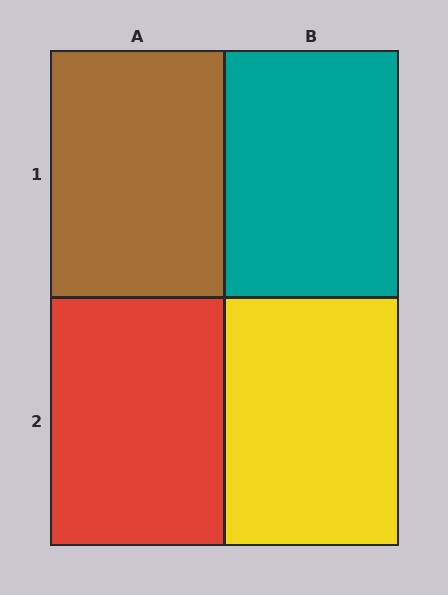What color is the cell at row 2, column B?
Yellow.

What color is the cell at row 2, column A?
Red.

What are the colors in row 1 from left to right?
Brown, teal.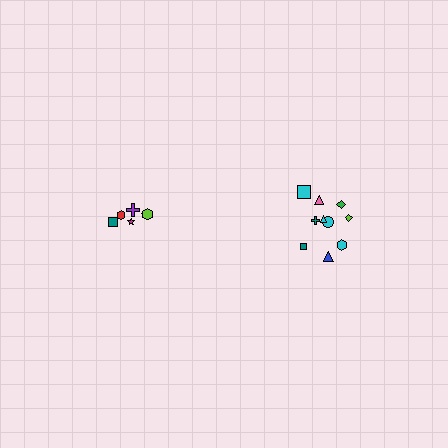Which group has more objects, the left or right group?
The right group.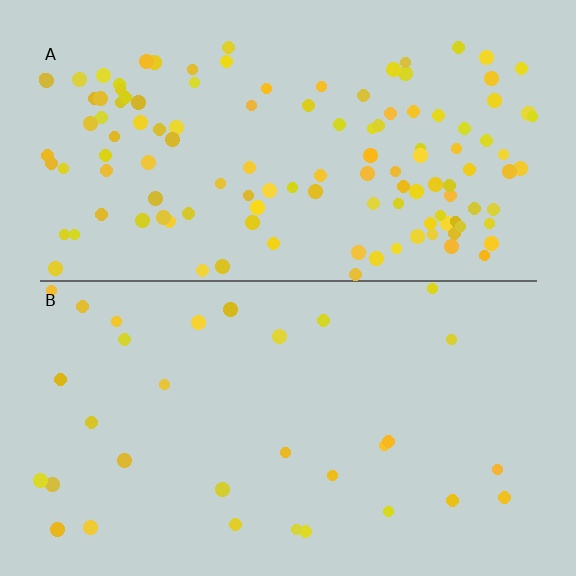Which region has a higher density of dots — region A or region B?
A (the top).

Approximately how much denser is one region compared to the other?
Approximately 3.7× — region A over region B.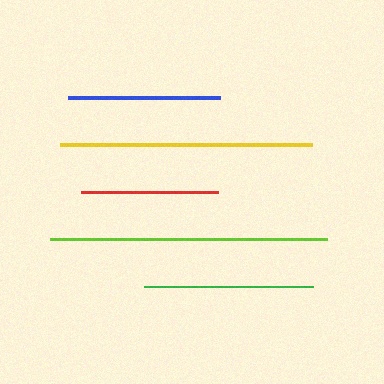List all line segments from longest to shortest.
From longest to shortest: lime, yellow, green, blue, red.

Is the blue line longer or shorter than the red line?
The blue line is longer than the red line.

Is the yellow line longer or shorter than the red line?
The yellow line is longer than the red line.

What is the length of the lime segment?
The lime segment is approximately 277 pixels long.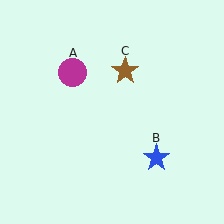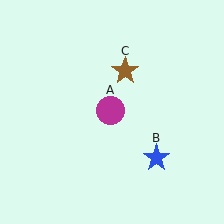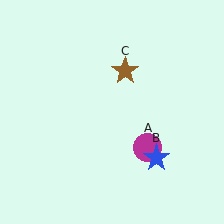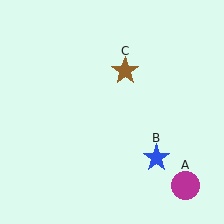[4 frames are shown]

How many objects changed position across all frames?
1 object changed position: magenta circle (object A).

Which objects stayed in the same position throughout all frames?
Blue star (object B) and brown star (object C) remained stationary.